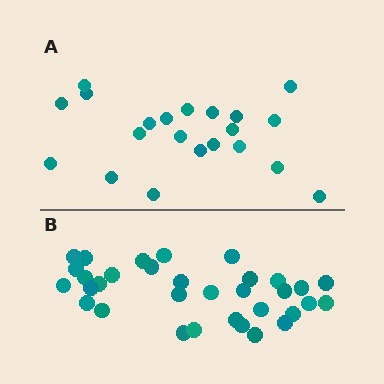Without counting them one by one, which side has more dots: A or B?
Region B (the bottom region) has more dots.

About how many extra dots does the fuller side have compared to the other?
Region B has roughly 12 or so more dots than region A.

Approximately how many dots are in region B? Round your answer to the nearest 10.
About 30 dots. (The exact count is 33, which rounds to 30.)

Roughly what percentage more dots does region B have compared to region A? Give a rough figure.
About 55% more.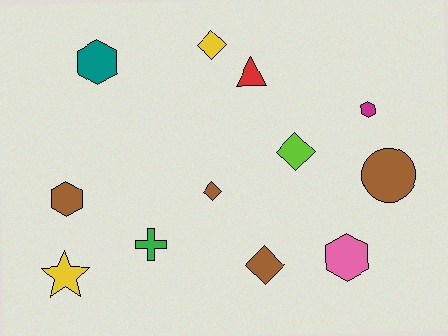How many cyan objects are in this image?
There are no cyan objects.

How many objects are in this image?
There are 12 objects.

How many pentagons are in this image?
There are no pentagons.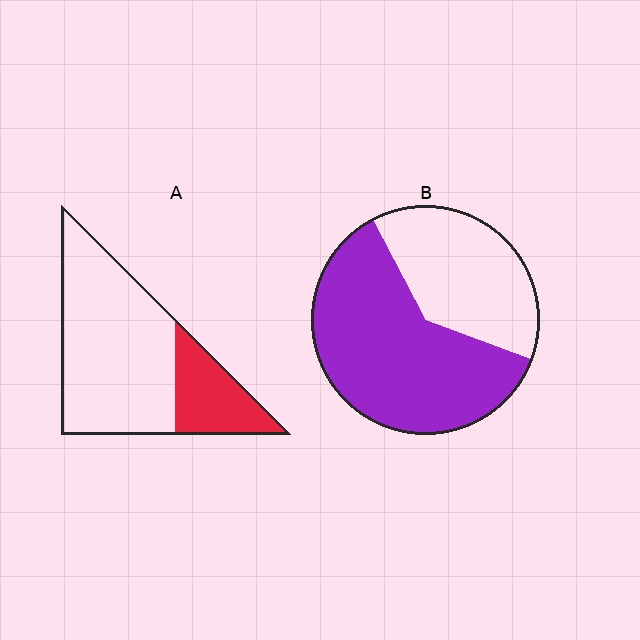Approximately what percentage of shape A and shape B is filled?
A is approximately 25% and B is approximately 60%.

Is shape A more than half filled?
No.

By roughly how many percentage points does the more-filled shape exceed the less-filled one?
By roughly 35 percentage points (B over A).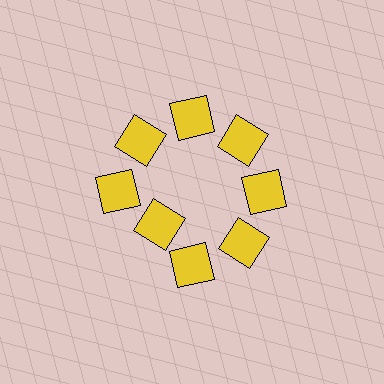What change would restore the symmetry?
The symmetry would be restored by moving it outward, back onto the ring so that all 8 squares sit at equal angles and equal distance from the center.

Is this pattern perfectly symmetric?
No. The 8 yellow squares are arranged in a ring, but one element near the 8 o'clock position is pulled inward toward the center, breaking the 8-fold rotational symmetry.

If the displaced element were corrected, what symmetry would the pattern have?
It would have 8-fold rotational symmetry — the pattern would map onto itself every 45 degrees.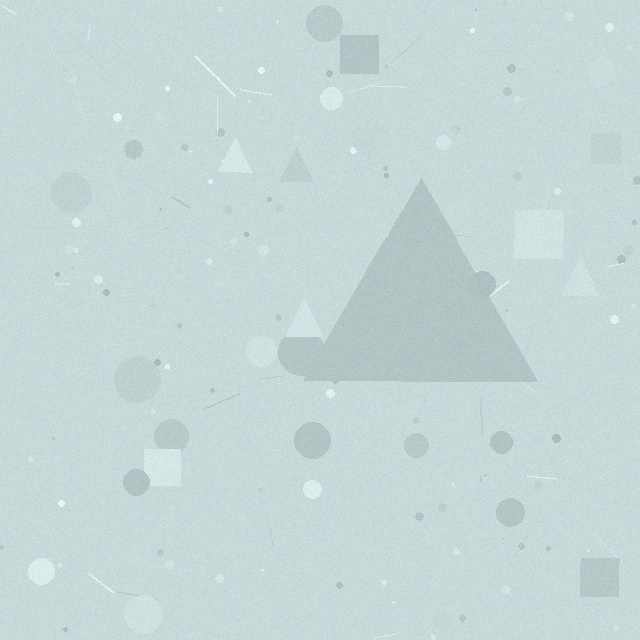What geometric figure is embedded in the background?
A triangle is embedded in the background.